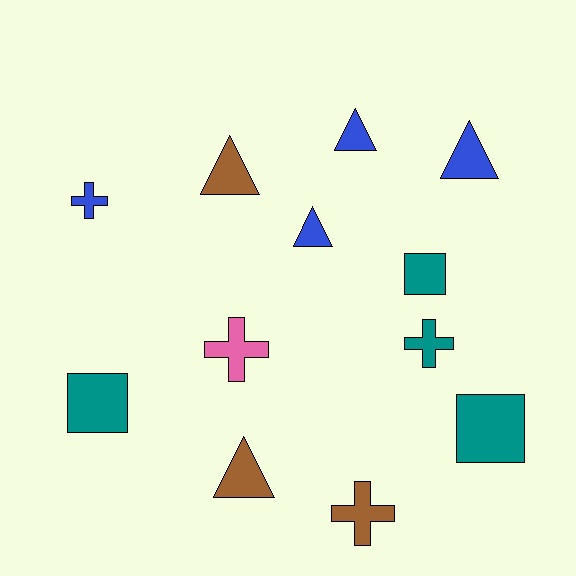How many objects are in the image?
There are 12 objects.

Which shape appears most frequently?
Triangle, with 5 objects.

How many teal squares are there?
There are 3 teal squares.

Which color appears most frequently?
Blue, with 4 objects.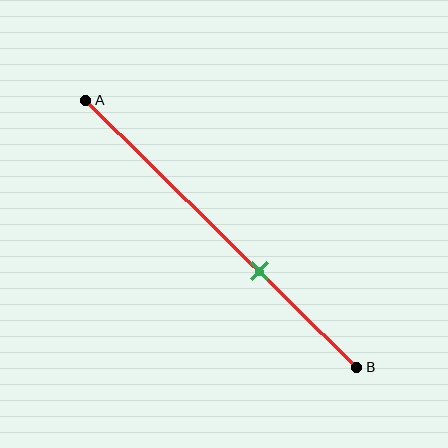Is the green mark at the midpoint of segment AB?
No, the mark is at about 65% from A, not at the 50% midpoint.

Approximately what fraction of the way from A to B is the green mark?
The green mark is approximately 65% of the way from A to B.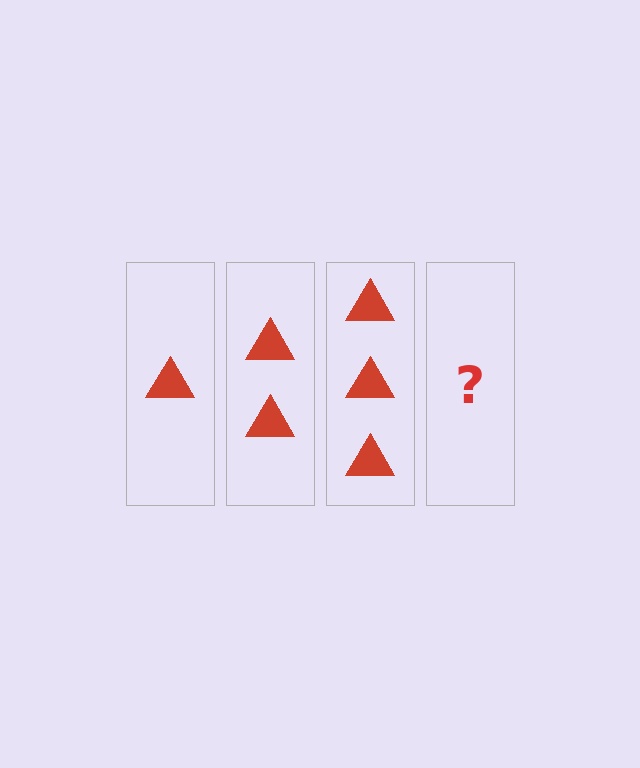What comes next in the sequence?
The next element should be 4 triangles.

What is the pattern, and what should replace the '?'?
The pattern is that each step adds one more triangle. The '?' should be 4 triangles.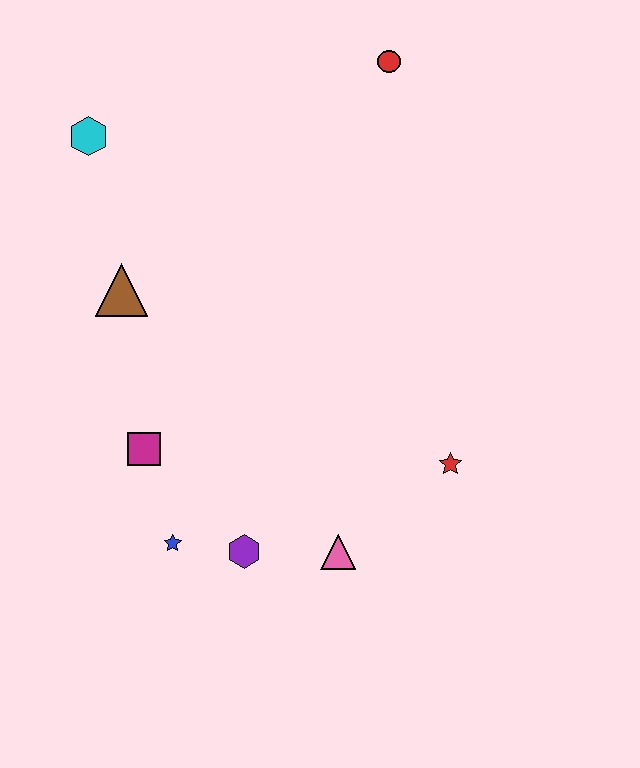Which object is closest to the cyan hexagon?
The brown triangle is closest to the cyan hexagon.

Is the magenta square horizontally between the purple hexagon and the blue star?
No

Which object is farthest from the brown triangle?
The red star is farthest from the brown triangle.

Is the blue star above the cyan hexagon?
No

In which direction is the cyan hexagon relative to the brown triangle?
The cyan hexagon is above the brown triangle.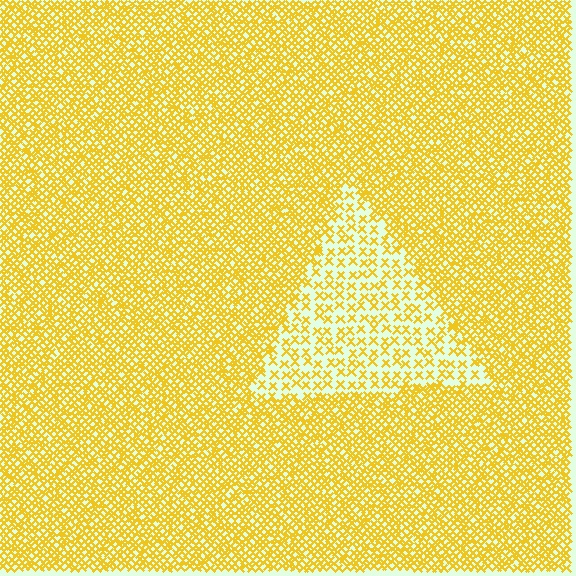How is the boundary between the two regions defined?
The boundary is defined by a change in element density (approximately 2.5x ratio). All elements are the same color, size, and shape.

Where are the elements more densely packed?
The elements are more densely packed outside the triangle boundary.